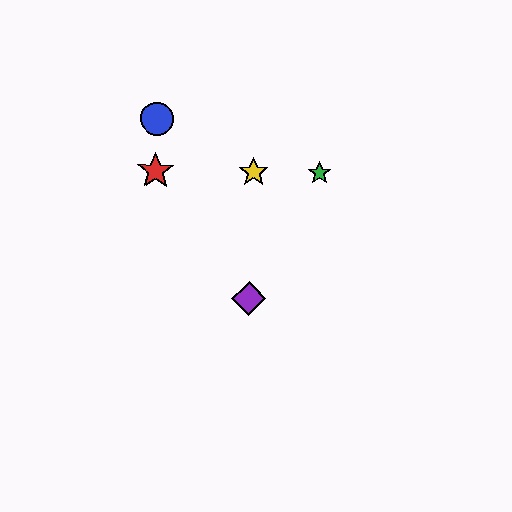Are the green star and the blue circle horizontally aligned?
No, the green star is at y≈173 and the blue circle is at y≈119.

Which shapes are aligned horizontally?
The red star, the green star, the yellow star are aligned horizontally.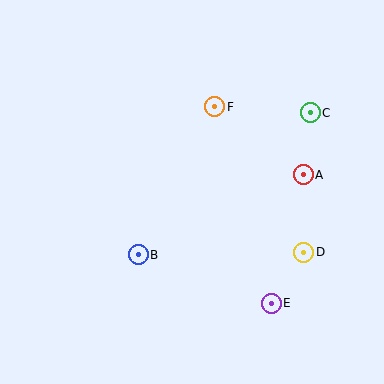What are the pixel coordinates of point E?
Point E is at (271, 303).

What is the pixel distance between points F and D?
The distance between F and D is 171 pixels.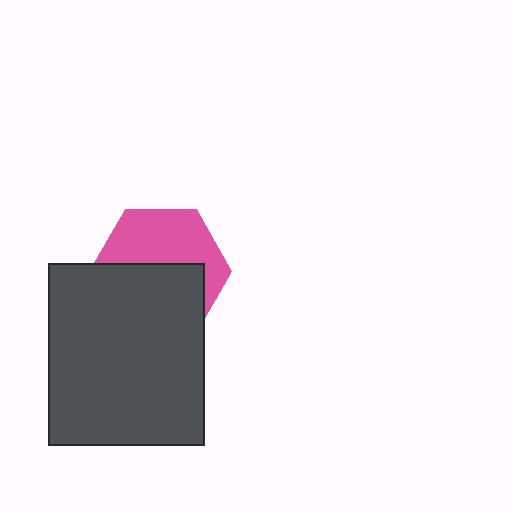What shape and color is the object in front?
The object in front is a dark gray rectangle.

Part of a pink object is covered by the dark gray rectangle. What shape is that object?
It is a hexagon.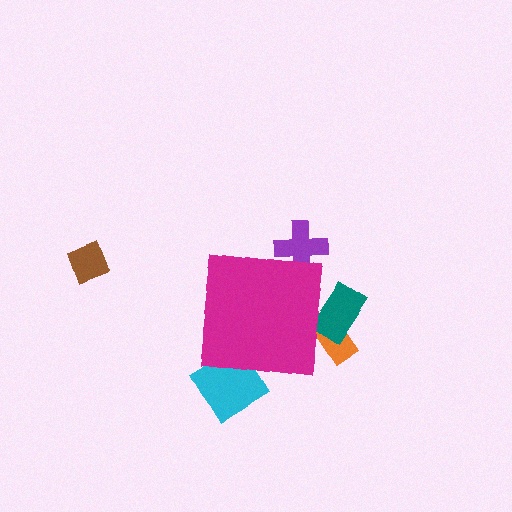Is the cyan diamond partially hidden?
Yes, the cyan diamond is partially hidden behind the magenta square.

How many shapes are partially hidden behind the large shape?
4 shapes are partially hidden.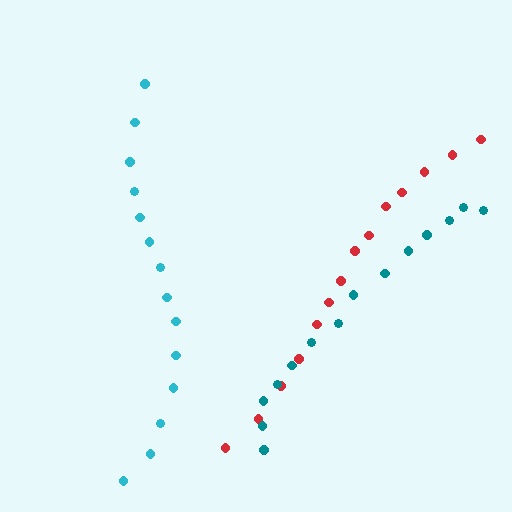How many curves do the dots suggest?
There are 3 distinct paths.